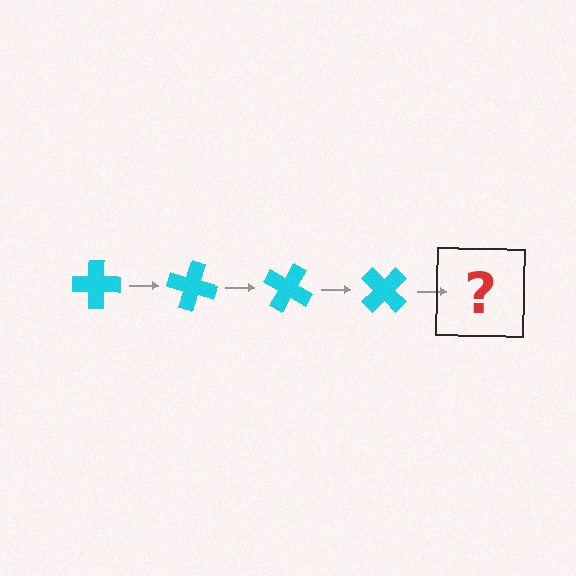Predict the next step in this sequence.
The next step is a cyan cross rotated 60 degrees.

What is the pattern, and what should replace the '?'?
The pattern is that the cross rotates 15 degrees each step. The '?' should be a cyan cross rotated 60 degrees.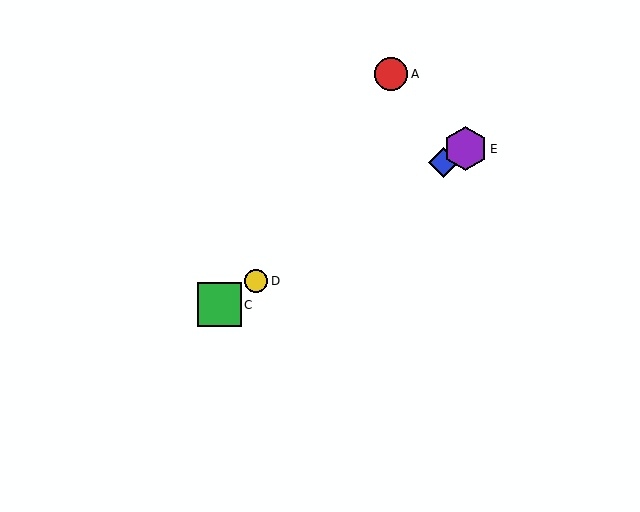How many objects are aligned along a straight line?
4 objects (B, C, D, E) are aligned along a straight line.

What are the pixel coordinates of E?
Object E is at (466, 149).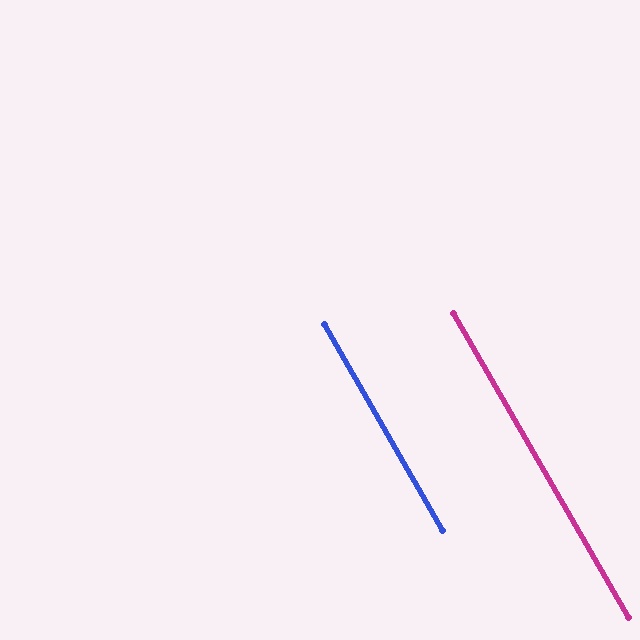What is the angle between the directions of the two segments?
Approximately 0 degrees.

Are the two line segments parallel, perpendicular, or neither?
Parallel — their directions differ by only 0.2°.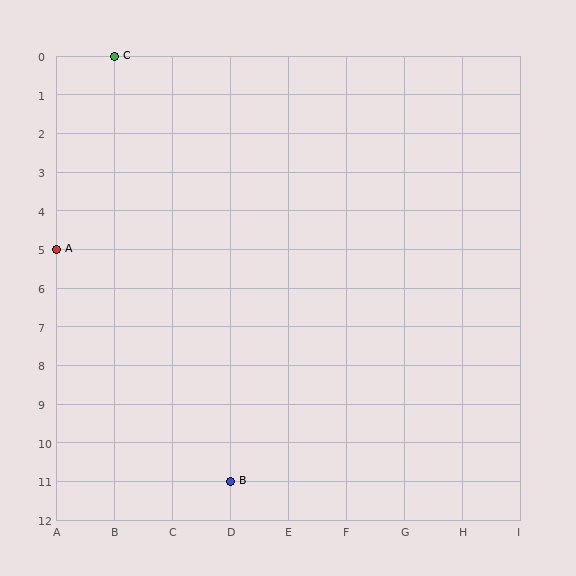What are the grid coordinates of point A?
Point A is at grid coordinates (A, 5).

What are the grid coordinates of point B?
Point B is at grid coordinates (D, 11).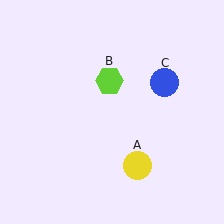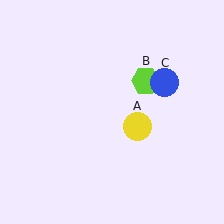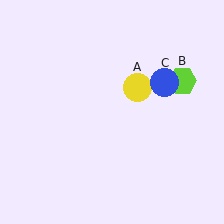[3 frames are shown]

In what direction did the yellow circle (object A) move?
The yellow circle (object A) moved up.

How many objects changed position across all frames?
2 objects changed position: yellow circle (object A), lime hexagon (object B).